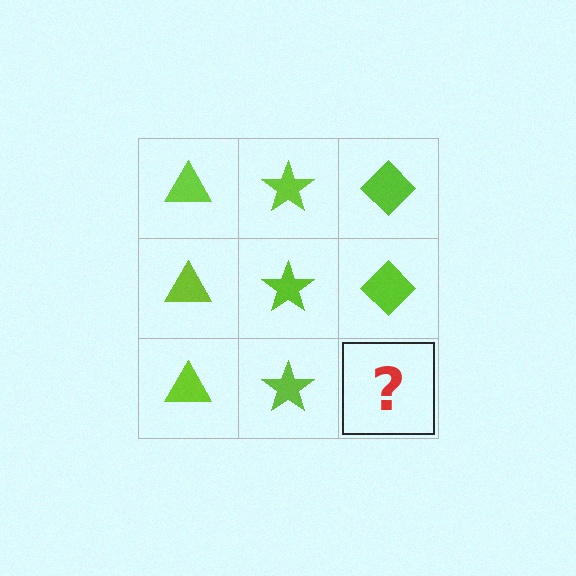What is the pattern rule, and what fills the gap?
The rule is that each column has a consistent shape. The gap should be filled with a lime diamond.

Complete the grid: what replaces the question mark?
The question mark should be replaced with a lime diamond.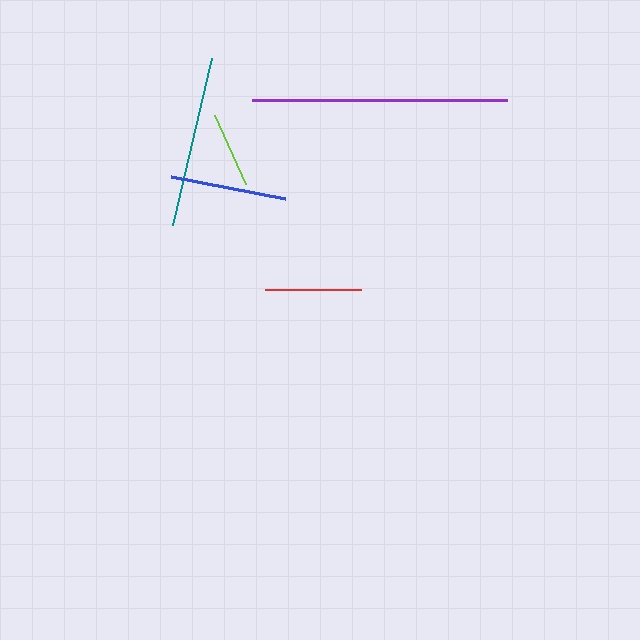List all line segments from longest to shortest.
From longest to shortest: purple, teal, blue, red, lime.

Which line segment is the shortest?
The lime line is the shortest at approximately 75 pixels.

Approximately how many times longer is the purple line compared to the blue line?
The purple line is approximately 2.2 times the length of the blue line.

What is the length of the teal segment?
The teal segment is approximately 172 pixels long.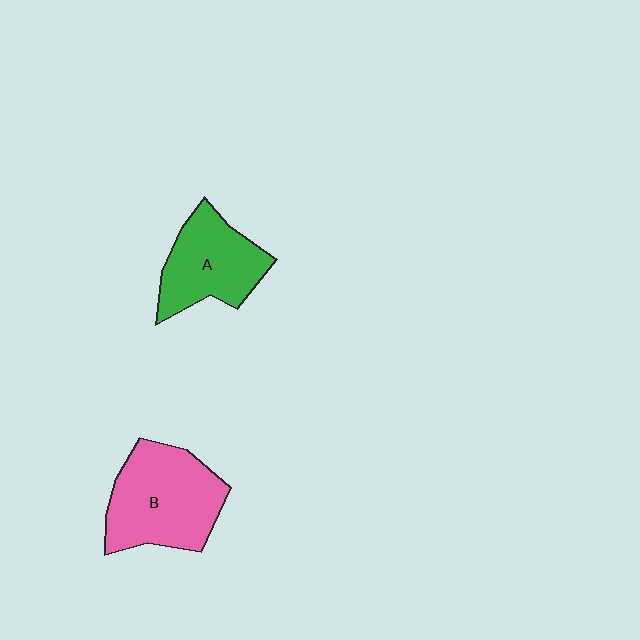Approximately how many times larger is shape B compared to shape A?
Approximately 1.3 times.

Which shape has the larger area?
Shape B (pink).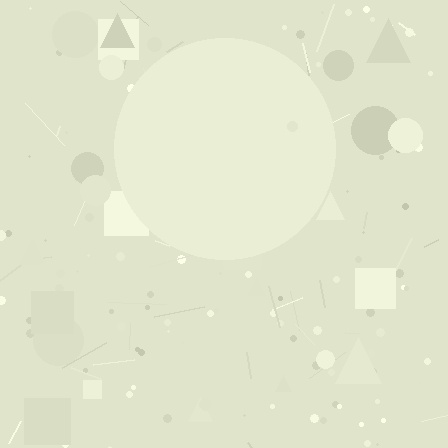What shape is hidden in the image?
A circle is hidden in the image.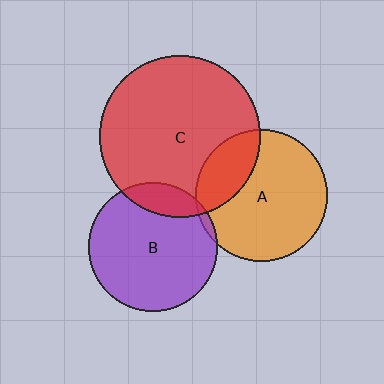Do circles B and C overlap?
Yes.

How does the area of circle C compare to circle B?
Approximately 1.6 times.